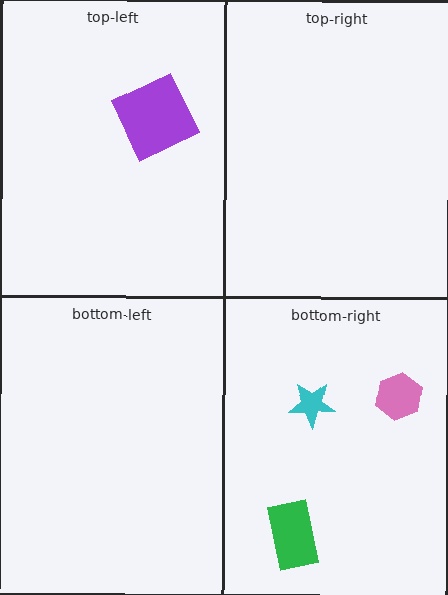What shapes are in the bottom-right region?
The cyan star, the pink hexagon, the green rectangle.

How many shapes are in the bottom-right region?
3.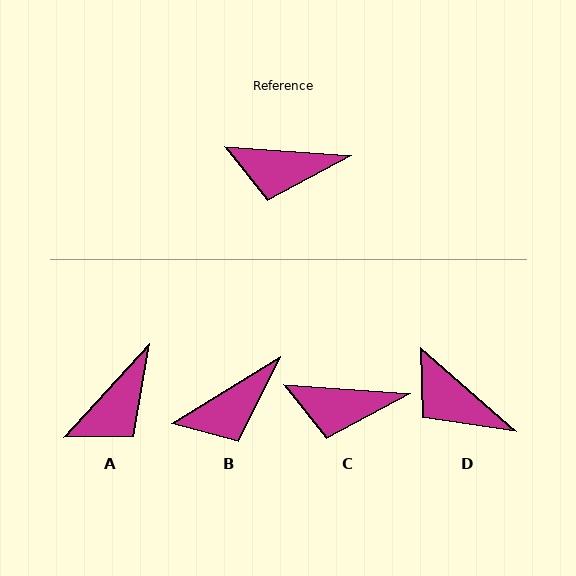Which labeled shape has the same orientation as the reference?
C.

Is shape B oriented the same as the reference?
No, it is off by about 36 degrees.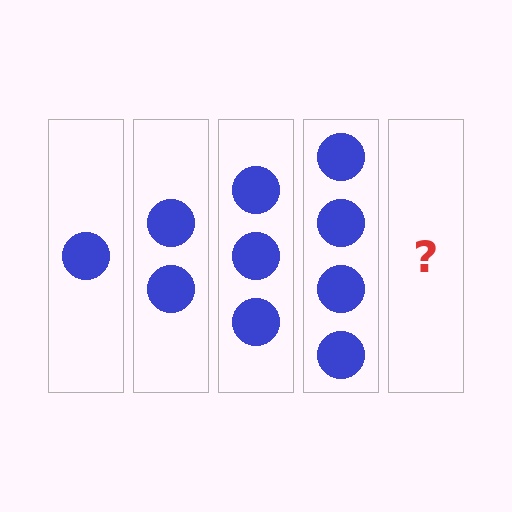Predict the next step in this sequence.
The next step is 5 circles.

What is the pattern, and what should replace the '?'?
The pattern is that each step adds one more circle. The '?' should be 5 circles.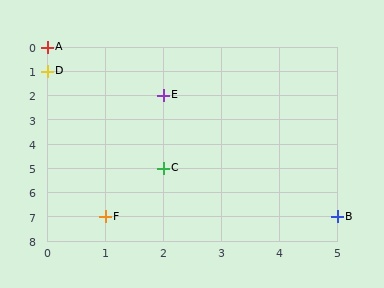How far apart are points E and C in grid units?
Points E and C are 3 rows apart.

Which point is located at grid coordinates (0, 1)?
Point D is at (0, 1).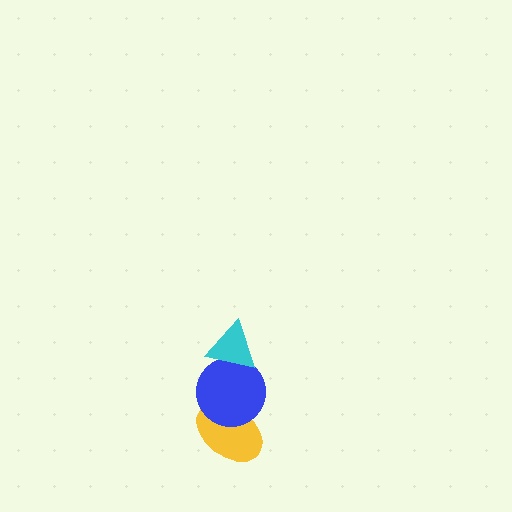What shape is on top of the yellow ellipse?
The blue circle is on top of the yellow ellipse.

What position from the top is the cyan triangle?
The cyan triangle is 1st from the top.